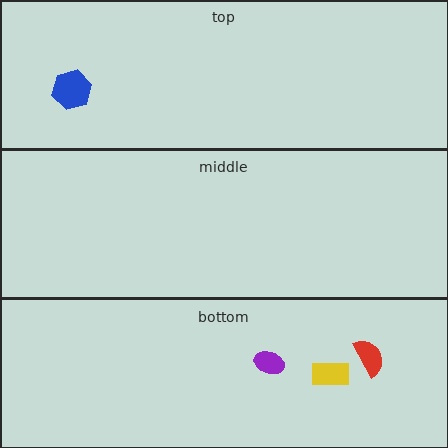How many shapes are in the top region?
1.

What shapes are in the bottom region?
The purple ellipse, the yellow rectangle, the red semicircle.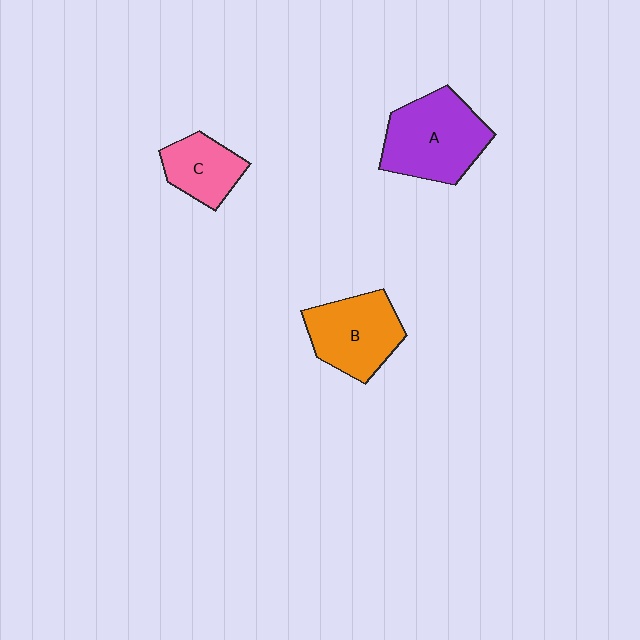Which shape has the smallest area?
Shape C (pink).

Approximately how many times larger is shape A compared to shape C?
Approximately 1.8 times.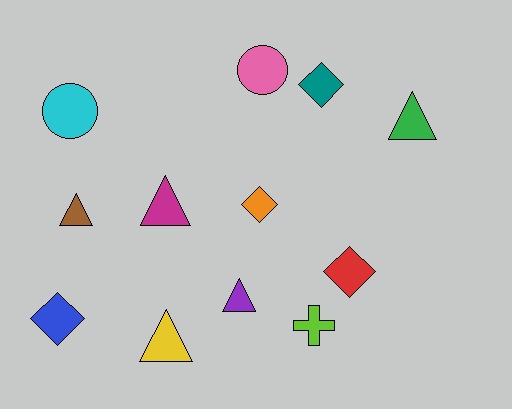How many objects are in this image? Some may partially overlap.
There are 12 objects.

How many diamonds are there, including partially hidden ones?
There are 4 diamonds.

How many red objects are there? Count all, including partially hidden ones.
There is 1 red object.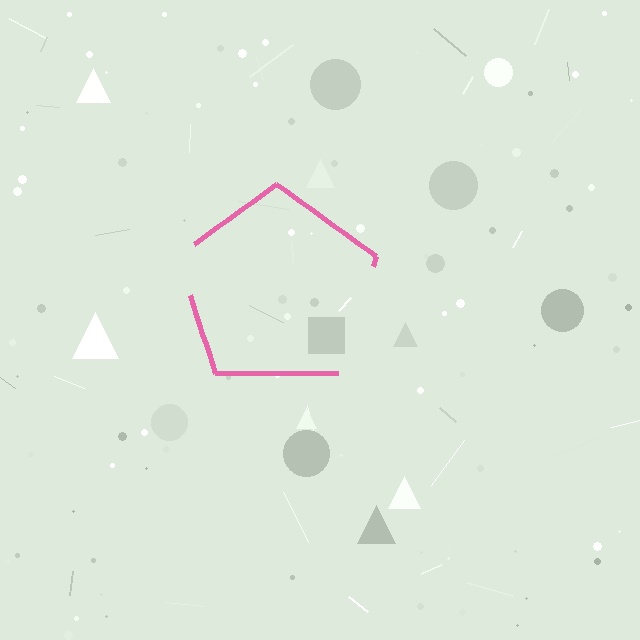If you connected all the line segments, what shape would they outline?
They would outline a pentagon.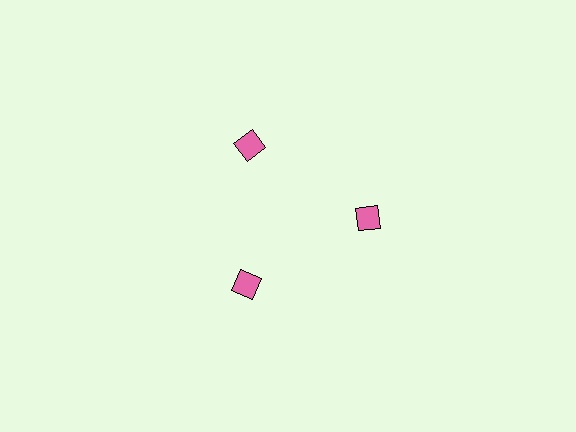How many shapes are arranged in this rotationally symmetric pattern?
There are 3 shapes, arranged in 3 groups of 1.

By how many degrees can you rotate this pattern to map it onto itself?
The pattern maps onto itself every 120 degrees of rotation.